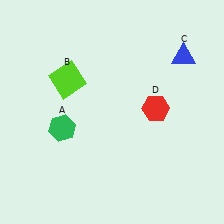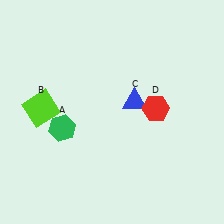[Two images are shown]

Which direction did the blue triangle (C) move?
The blue triangle (C) moved left.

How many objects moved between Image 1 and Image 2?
2 objects moved between the two images.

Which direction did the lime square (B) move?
The lime square (B) moved down.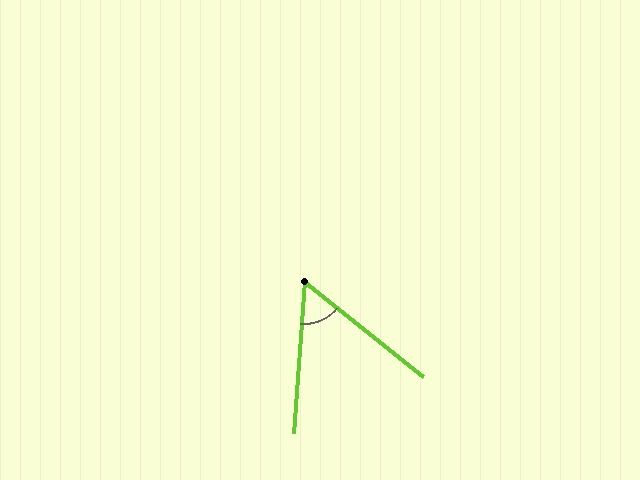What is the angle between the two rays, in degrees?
Approximately 56 degrees.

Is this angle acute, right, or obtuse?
It is acute.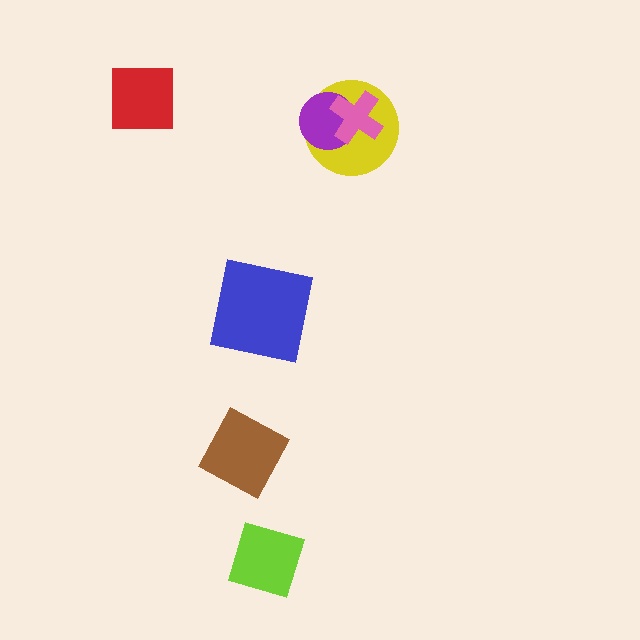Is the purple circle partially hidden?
Yes, it is partially covered by another shape.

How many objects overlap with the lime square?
0 objects overlap with the lime square.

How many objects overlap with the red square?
0 objects overlap with the red square.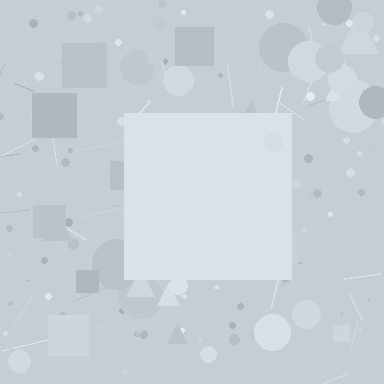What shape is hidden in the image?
A square is hidden in the image.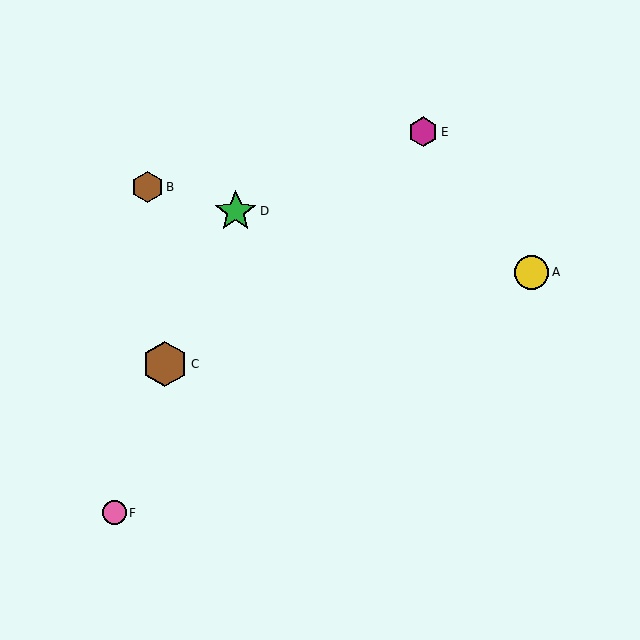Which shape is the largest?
The brown hexagon (labeled C) is the largest.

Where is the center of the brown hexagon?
The center of the brown hexagon is at (165, 364).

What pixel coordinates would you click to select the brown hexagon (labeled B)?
Click at (147, 187) to select the brown hexagon B.